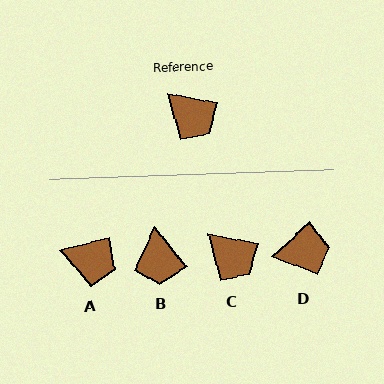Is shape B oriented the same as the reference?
No, it is off by about 40 degrees.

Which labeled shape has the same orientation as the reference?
C.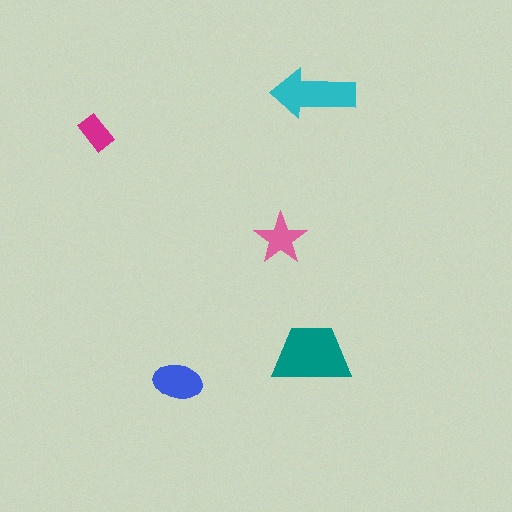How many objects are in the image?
There are 5 objects in the image.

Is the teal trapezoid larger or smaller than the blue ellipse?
Larger.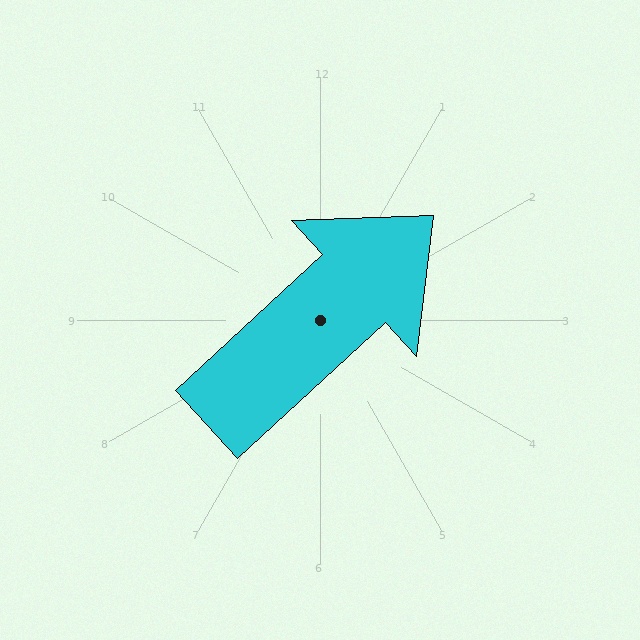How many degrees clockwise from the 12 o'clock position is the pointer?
Approximately 48 degrees.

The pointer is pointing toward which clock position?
Roughly 2 o'clock.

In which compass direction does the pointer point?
Northeast.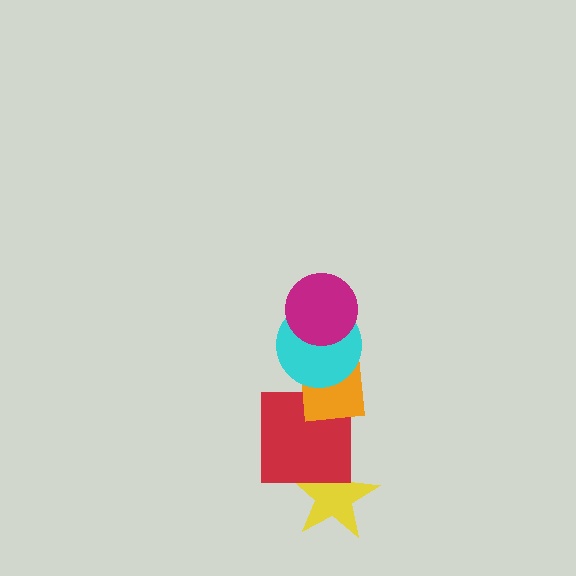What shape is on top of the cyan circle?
The magenta circle is on top of the cyan circle.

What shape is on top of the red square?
The orange square is on top of the red square.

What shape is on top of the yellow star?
The red square is on top of the yellow star.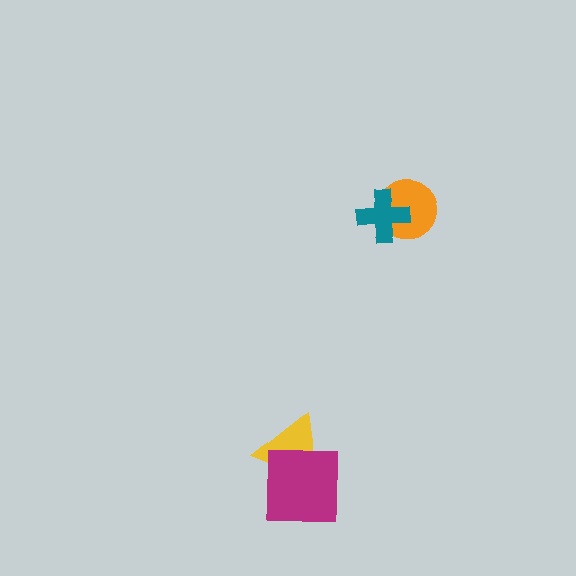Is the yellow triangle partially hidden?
Yes, it is partially covered by another shape.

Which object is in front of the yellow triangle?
The magenta square is in front of the yellow triangle.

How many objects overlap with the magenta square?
1 object overlaps with the magenta square.